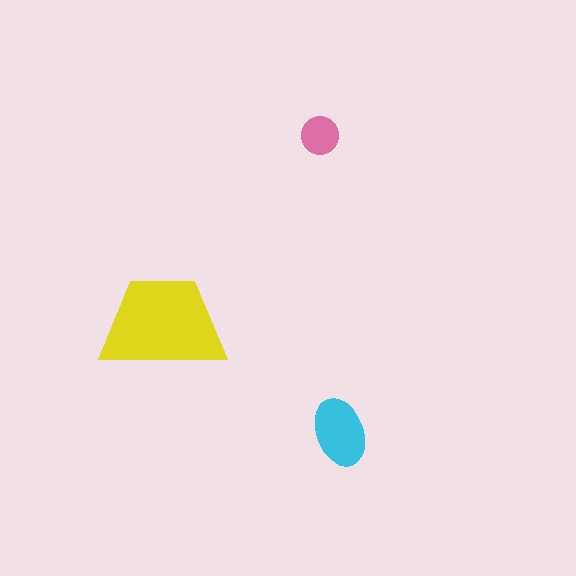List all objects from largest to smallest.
The yellow trapezoid, the cyan ellipse, the pink circle.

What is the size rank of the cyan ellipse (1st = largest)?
2nd.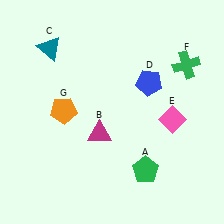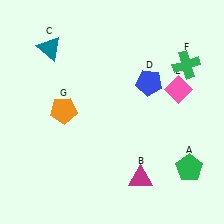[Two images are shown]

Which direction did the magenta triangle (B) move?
The magenta triangle (B) moved down.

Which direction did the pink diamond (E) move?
The pink diamond (E) moved up.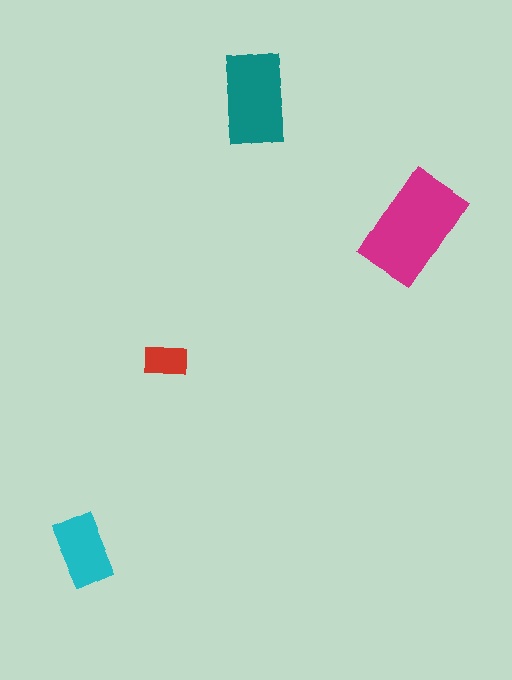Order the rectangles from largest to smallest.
the magenta one, the teal one, the cyan one, the red one.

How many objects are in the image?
There are 4 objects in the image.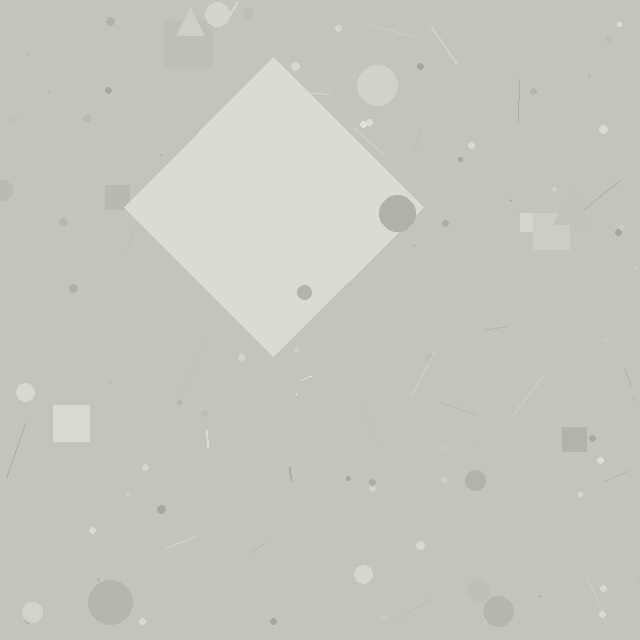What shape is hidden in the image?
A diamond is hidden in the image.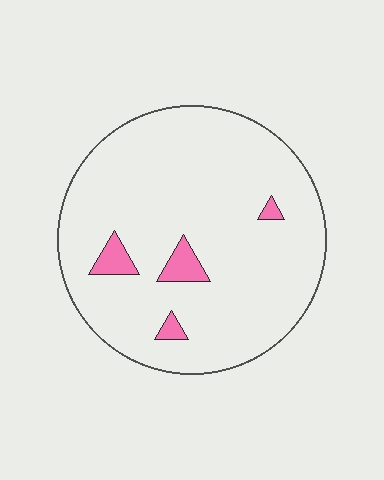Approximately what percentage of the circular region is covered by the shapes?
Approximately 5%.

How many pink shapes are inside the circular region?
4.